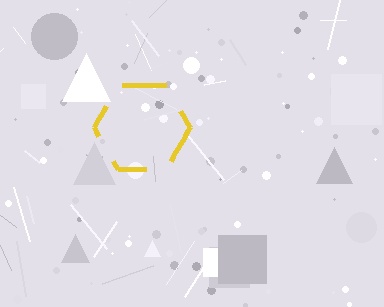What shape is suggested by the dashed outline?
The dashed outline suggests a hexagon.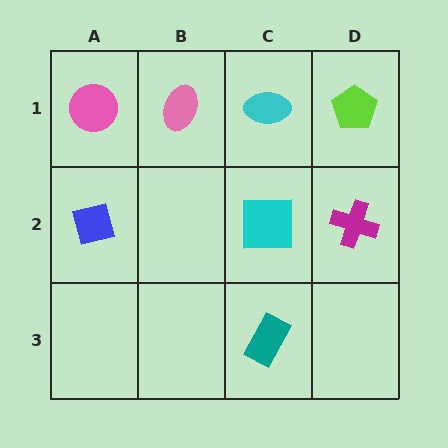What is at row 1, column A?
A pink circle.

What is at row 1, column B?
A pink ellipse.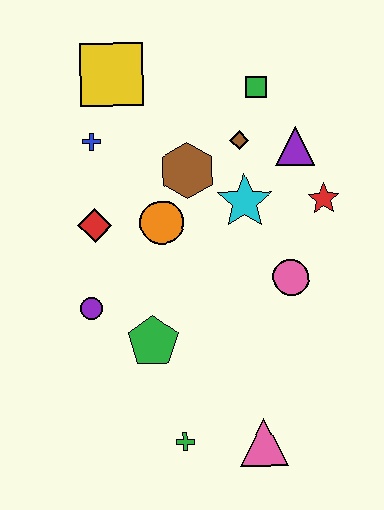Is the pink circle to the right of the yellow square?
Yes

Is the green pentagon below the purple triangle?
Yes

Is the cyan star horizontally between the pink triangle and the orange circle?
Yes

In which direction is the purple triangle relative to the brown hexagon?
The purple triangle is to the right of the brown hexagon.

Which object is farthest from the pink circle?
The yellow square is farthest from the pink circle.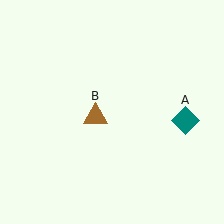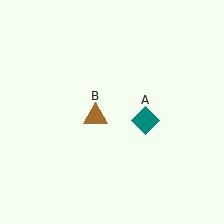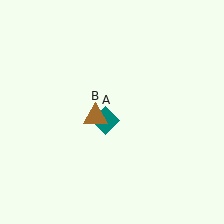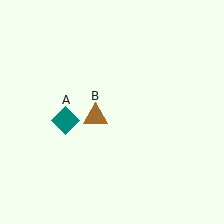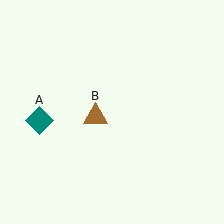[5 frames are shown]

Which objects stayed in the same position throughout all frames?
Brown triangle (object B) remained stationary.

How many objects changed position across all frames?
1 object changed position: teal diamond (object A).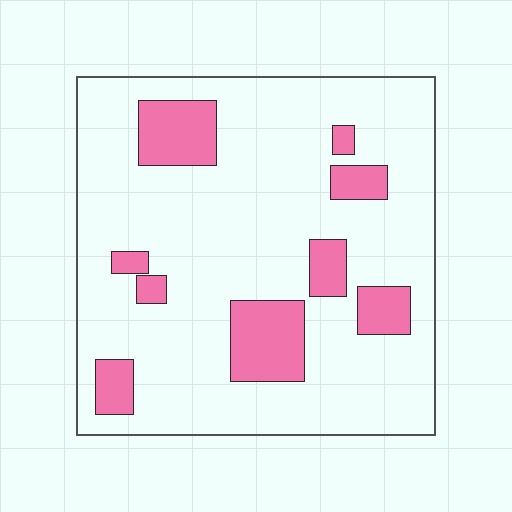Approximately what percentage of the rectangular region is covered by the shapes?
Approximately 20%.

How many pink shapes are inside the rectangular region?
9.